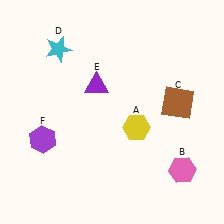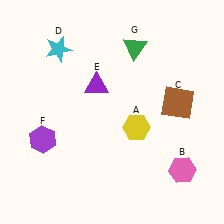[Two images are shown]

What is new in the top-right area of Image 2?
A green triangle (G) was added in the top-right area of Image 2.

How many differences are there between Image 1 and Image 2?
There is 1 difference between the two images.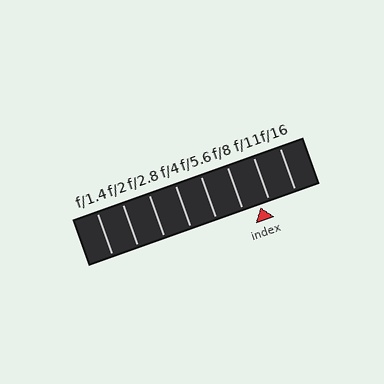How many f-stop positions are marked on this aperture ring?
There are 8 f-stop positions marked.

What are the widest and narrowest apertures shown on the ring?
The widest aperture shown is f/1.4 and the narrowest is f/16.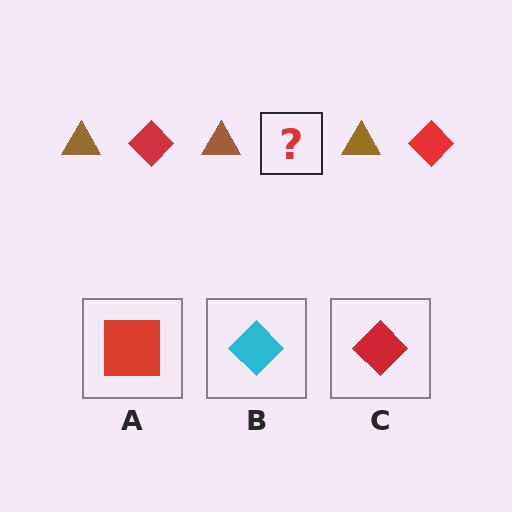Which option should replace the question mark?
Option C.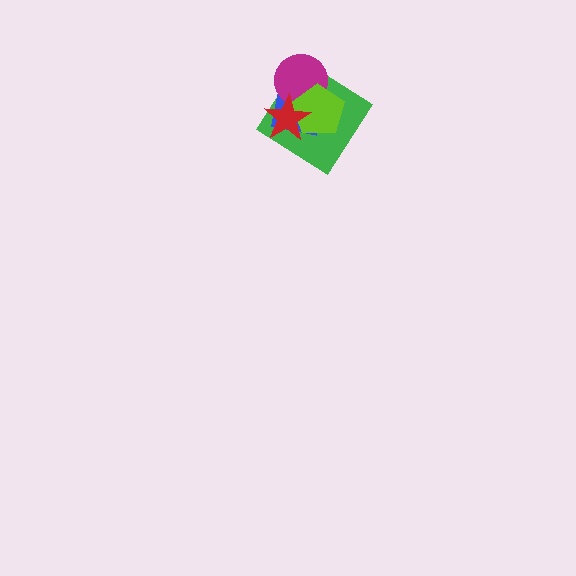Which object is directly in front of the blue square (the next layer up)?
The magenta circle is directly in front of the blue square.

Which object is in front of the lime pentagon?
The red star is in front of the lime pentagon.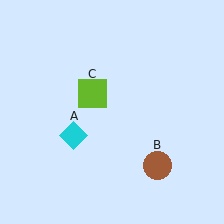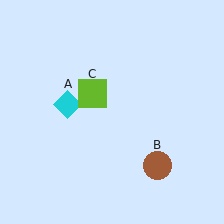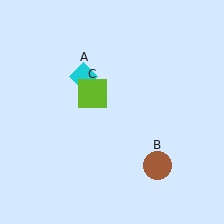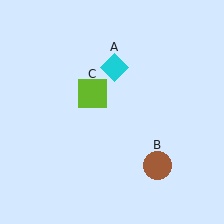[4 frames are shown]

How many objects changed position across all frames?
1 object changed position: cyan diamond (object A).